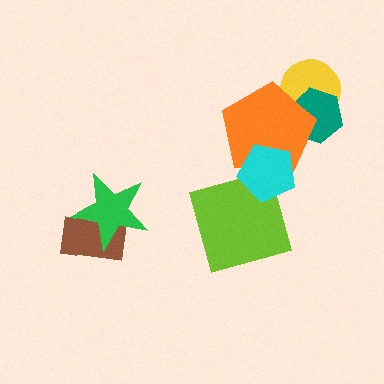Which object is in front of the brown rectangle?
The green star is in front of the brown rectangle.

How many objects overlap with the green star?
1 object overlaps with the green star.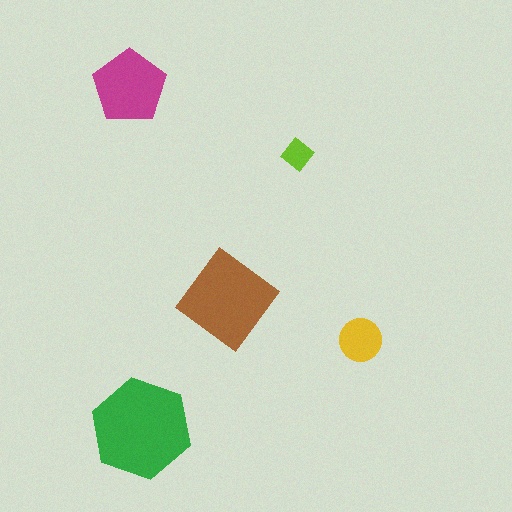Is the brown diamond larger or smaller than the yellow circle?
Larger.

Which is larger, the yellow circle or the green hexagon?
The green hexagon.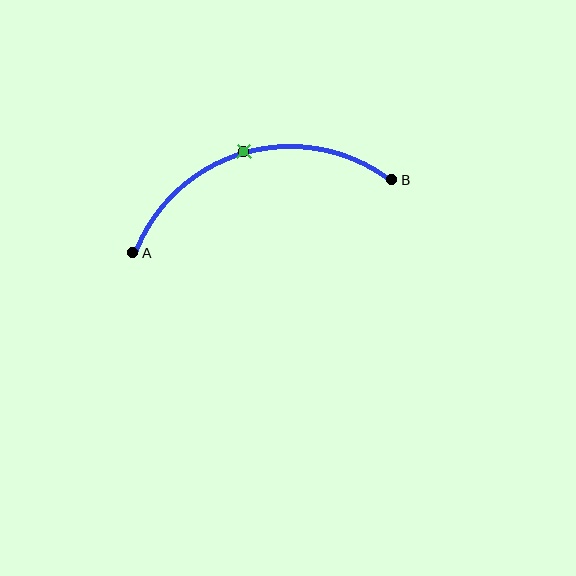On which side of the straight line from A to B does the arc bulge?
The arc bulges above the straight line connecting A and B.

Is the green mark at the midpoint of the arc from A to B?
Yes. The green mark lies on the arc at equal arc-length from both A and B — it is the arc midpoint.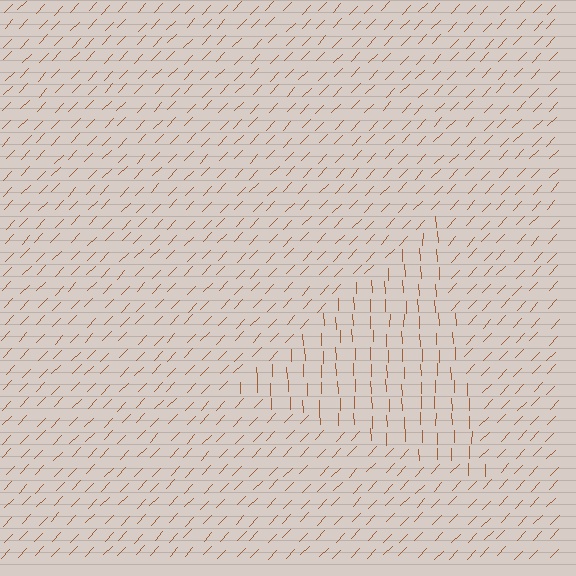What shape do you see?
I see a triangle.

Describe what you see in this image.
The image is filled with small brown line segments. A triangle region in the image has lines oriented differently from the surrounding lines, creating a visible texture boundary.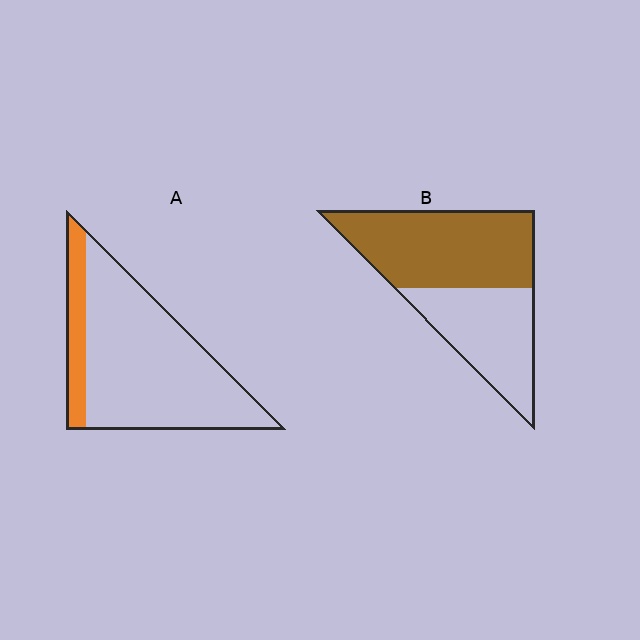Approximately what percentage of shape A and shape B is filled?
A is approximately 15% and B is approximately 60%.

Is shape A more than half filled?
No.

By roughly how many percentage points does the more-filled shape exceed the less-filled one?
By roughly 40 percentage points (B over A).